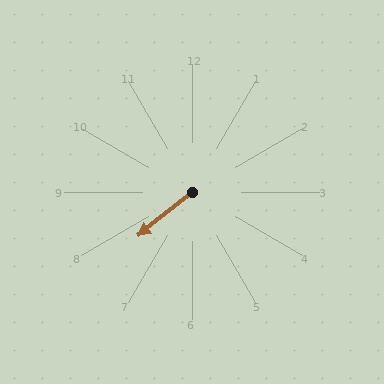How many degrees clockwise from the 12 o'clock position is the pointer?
Approximately 231 degrees.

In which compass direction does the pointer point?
Southwest.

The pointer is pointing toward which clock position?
Roughly 8 o'clock.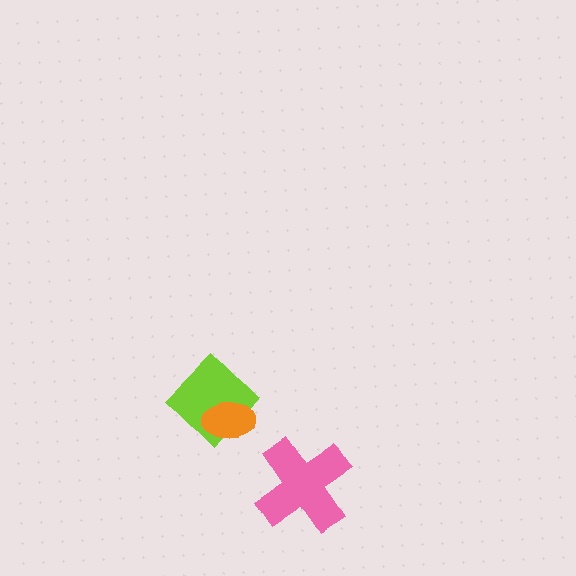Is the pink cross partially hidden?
No, no other shape covers it.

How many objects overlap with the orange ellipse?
1 object overlaps with the orange ellipse.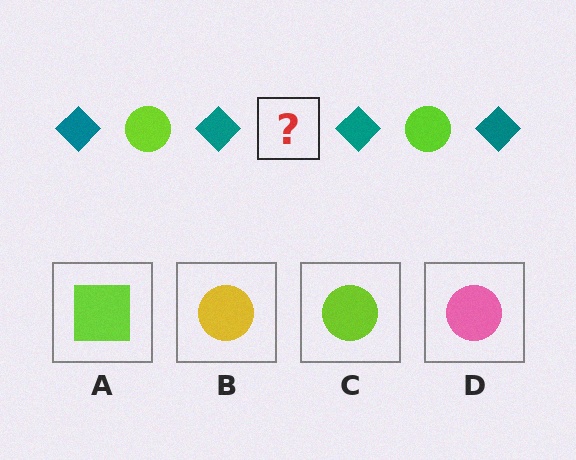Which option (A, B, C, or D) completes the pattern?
C.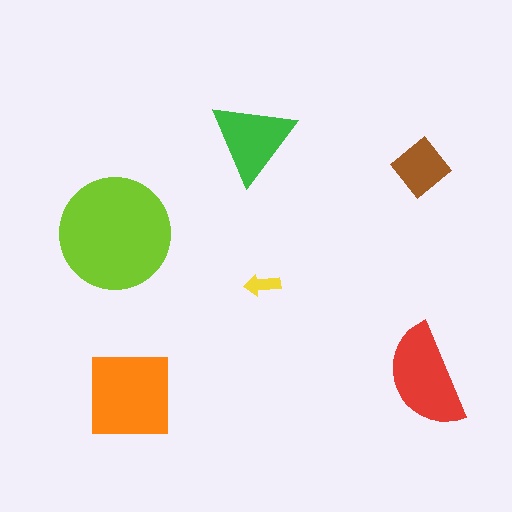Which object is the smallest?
The yellow arrow.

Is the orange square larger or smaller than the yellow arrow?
Larger.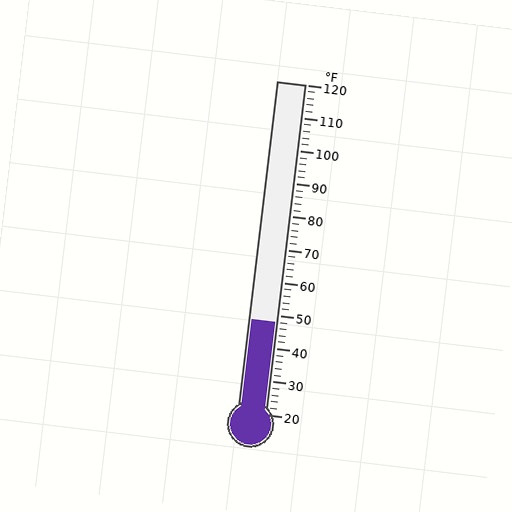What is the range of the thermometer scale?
The thermometer scale ranges from 20°F to 120°F.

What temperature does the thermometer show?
The thermometer shows approximately 48°F.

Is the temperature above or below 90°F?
The temperature is below 90°F.